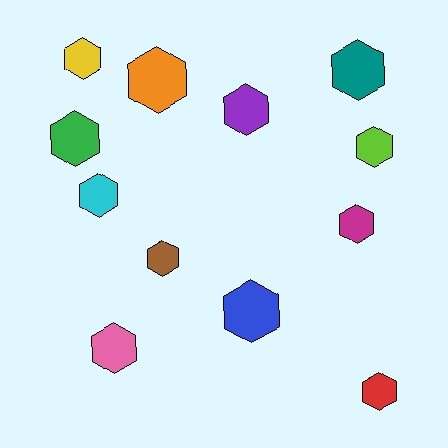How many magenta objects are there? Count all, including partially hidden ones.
There is 1 magenta object.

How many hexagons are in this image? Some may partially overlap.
There are 12 hexagons.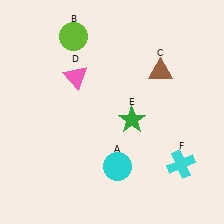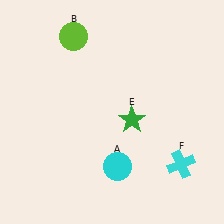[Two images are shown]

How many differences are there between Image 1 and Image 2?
There are 2 differences between the two images.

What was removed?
The pink triangle (D), the brown triangle (C) were removed in Image 2.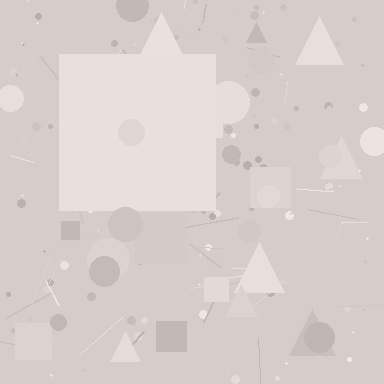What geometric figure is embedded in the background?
A square is embedded in the background.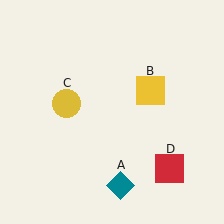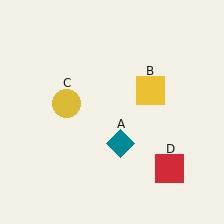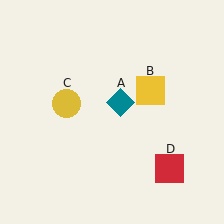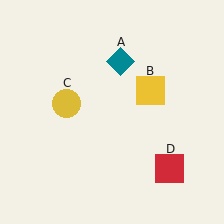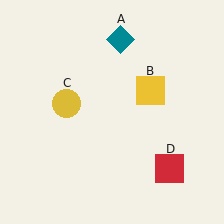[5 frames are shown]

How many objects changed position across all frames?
1 object changed position: teal diamond (object A).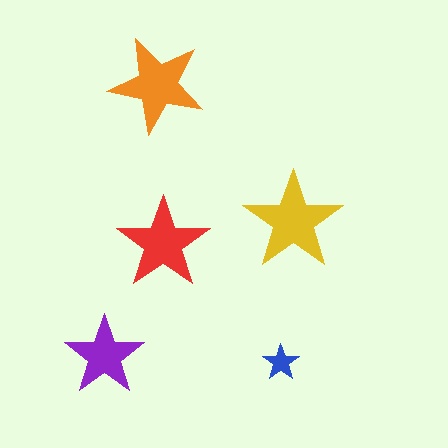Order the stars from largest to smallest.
the yellow one, the orange one, the red one, the purple one, the blue one.